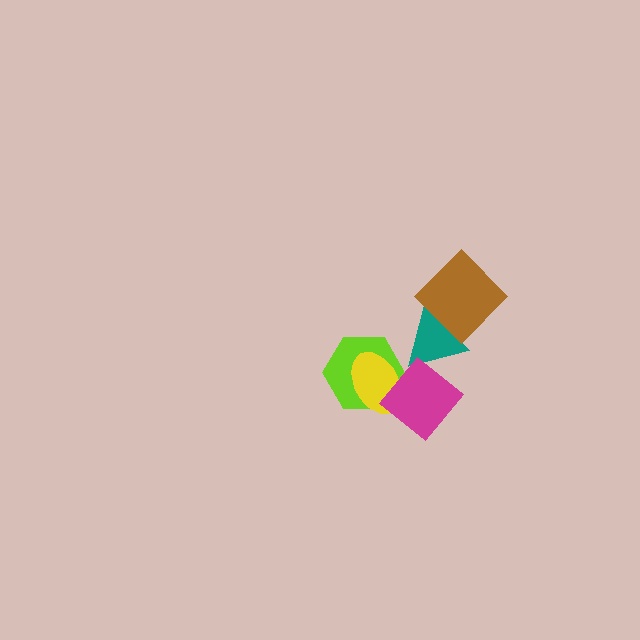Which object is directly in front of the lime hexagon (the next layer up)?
The yellow ellipse is directly in front of the lime hexagon.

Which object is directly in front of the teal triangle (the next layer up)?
The brown diamond is directly in front of the teal triangle.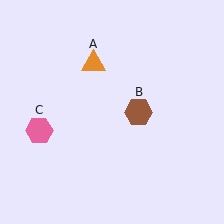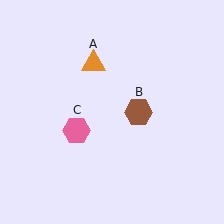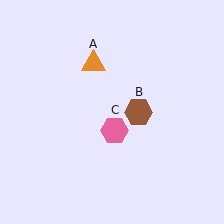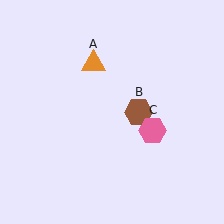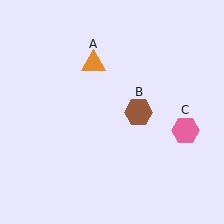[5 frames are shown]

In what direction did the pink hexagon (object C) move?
The pink hexagon (object C) moved right.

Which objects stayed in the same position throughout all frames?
Orange triangle (object A) and brown hexagon (object B) remained stationary.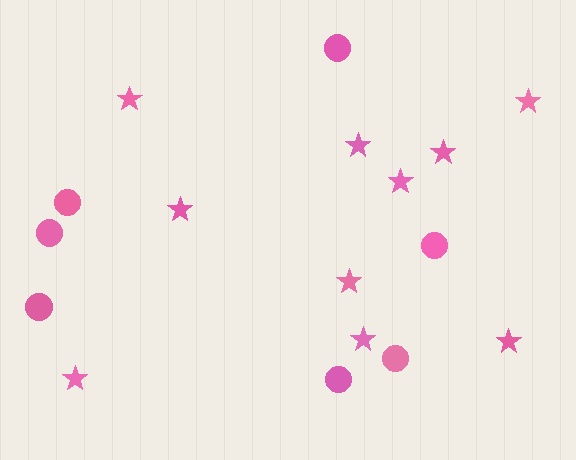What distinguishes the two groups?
There are 2 groups: one group of stars (10) and one group of circles (7).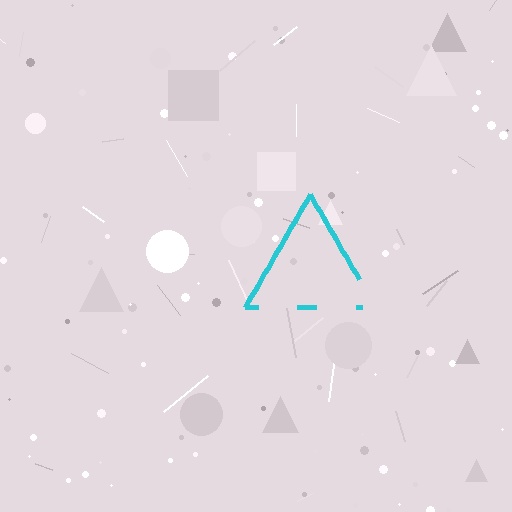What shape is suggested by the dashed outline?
The dashed outline suggests a triangle.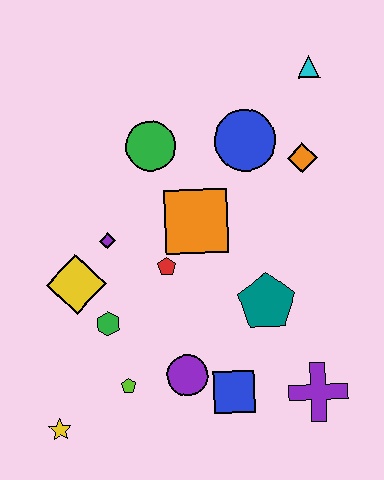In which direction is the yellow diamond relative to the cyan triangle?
The yellow diamond is to the left of the cyan triangle.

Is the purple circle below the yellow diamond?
Yes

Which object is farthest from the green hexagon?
The cyan triangle is farthest from the green hexagon.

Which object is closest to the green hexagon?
The yellow diamond is closest to the green hexagon.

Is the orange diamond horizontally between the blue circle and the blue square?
No